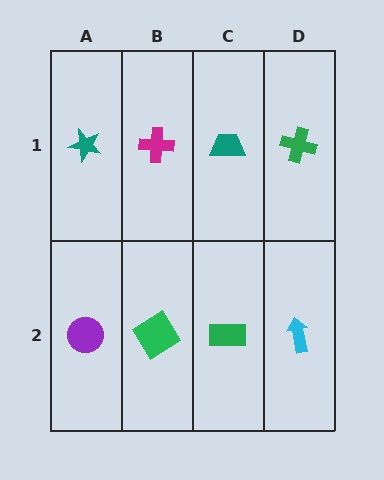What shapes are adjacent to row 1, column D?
A cyan arrow (row 2, column D), a teal trapezoid (row 1, column C).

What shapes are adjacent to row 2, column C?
A teal trapezoid (row 1, column C), a green diamond (row 2, column B), a cyan arrow (row 2, column D).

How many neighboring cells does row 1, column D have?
2.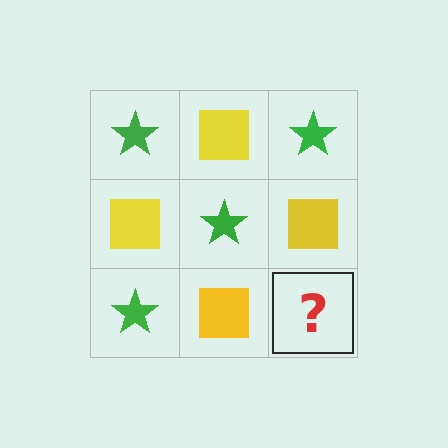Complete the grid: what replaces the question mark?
The question mark should be replaced with a green star.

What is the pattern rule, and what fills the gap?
The rule is that it alternates green star and yellow square in a checkerboard pattern. The gap should be filled with a green star.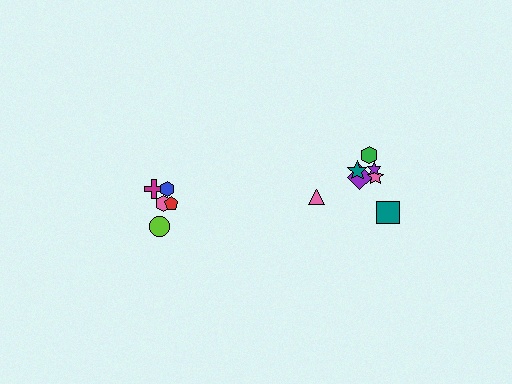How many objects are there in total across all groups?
There are 12 objects.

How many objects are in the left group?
There are 5 objects.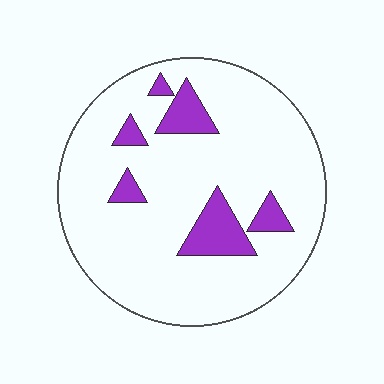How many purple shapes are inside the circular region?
6.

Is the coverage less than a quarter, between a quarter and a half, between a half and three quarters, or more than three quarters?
Less than a quarter.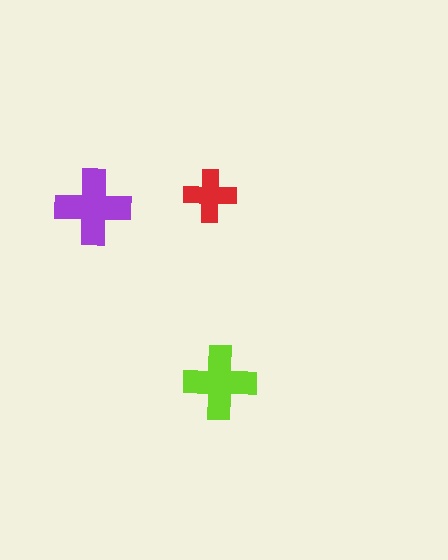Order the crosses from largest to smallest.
the purple one, the lime one, the red one.